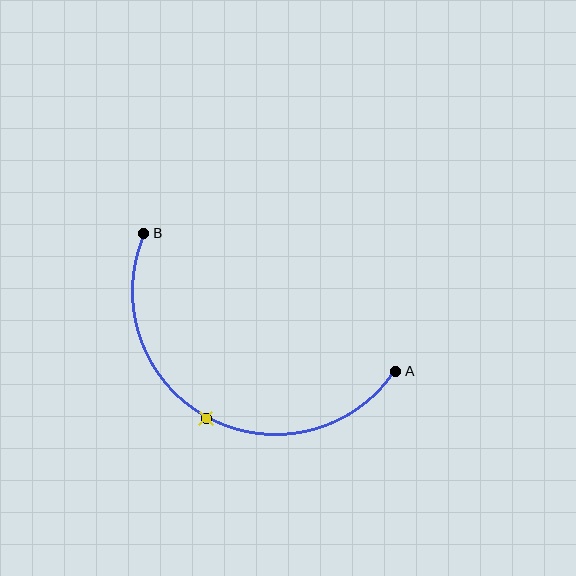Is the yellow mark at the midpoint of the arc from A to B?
Yes. The yellow mark lies on the arc at equal arc-length from both A and B — it is the arc midpoint.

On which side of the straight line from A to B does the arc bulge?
The arc bulges below the straight line connecting A and B.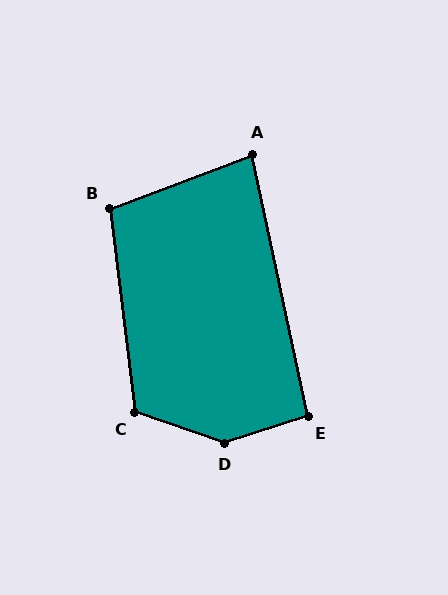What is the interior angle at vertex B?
Approximately 103 degrees (obtuse).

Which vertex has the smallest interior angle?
A, at approximately 82 degrees.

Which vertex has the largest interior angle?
D, at approximately 143 degrees.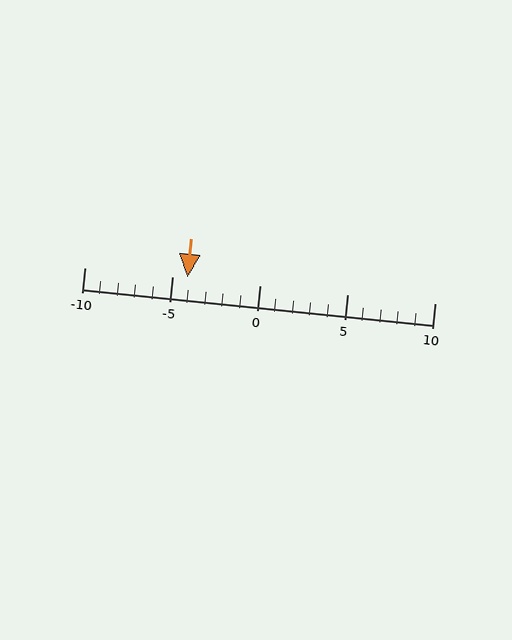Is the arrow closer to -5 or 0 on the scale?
The arrow is closer to -5.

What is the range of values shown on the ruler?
The ruler shows values from -10 to 10.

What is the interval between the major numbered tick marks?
The major tick marks are spaced 5 units apart.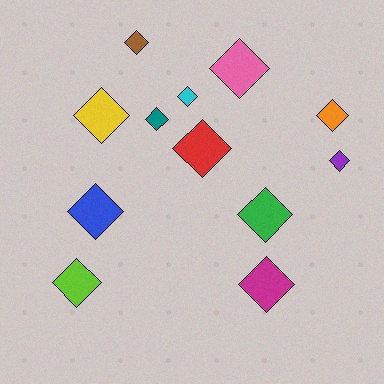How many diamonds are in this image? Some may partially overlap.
There are 12 diamonds.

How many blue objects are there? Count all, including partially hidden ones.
There is 1 blue object.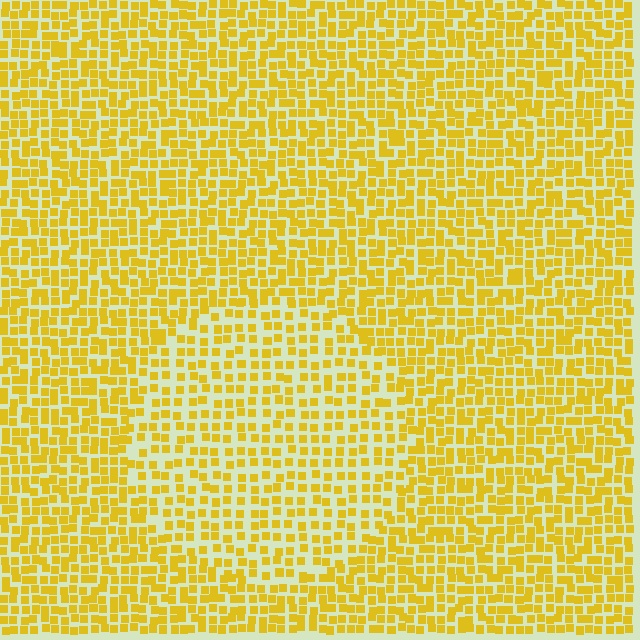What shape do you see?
I see a circle.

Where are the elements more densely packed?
The elements are more densely packed outside the circle boundary.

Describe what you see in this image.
The image contains small yellow elements arranged at two different densities. A circle-shaped region is visible where the elements are less densely packed than the surrounding area.